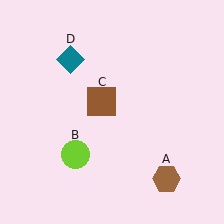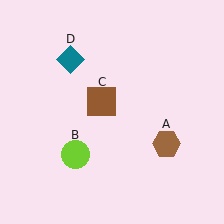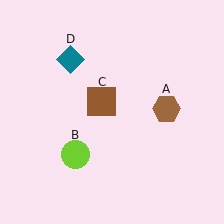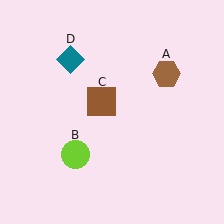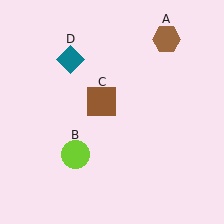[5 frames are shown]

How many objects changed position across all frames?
1 object changed position: brown hexagon (object A).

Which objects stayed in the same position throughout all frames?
Lime circle (object B) and brown square (object C) and teal diamond (object D) remained stationary.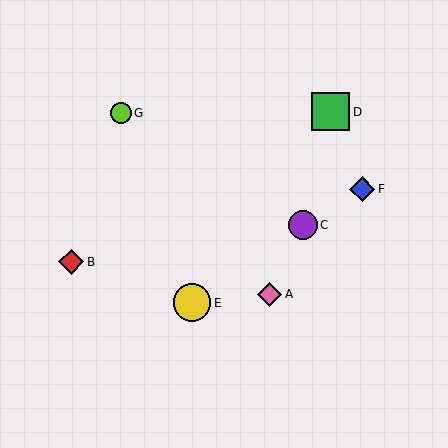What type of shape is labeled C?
Shape C is a purple circle.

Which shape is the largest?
The green square (labeled D) is the largest.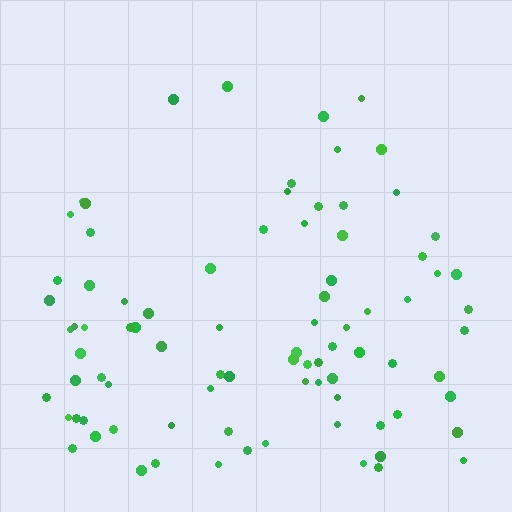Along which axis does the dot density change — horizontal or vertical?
Vertical.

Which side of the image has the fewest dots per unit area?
The top.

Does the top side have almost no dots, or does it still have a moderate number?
Still a moderate number, just noticeably fewer than the bottom.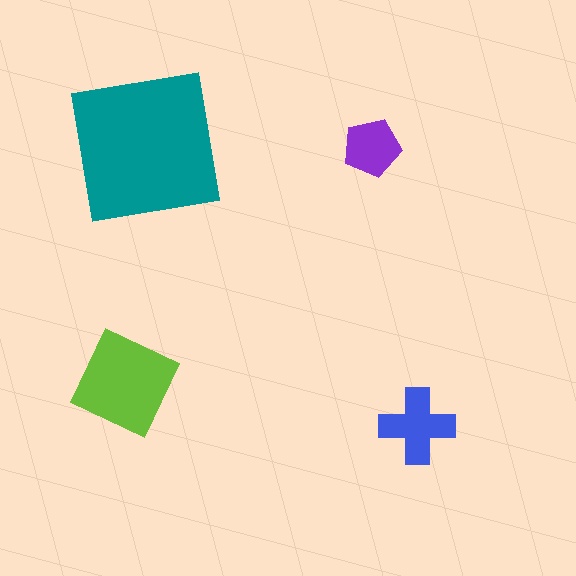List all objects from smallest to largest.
The purple pentagon, the blue cross, the lime diamond, the teal square.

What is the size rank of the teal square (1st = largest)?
1st.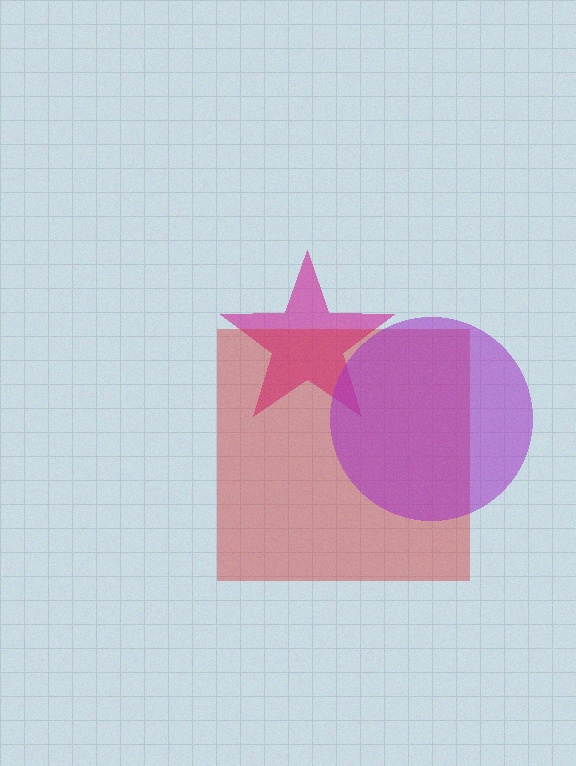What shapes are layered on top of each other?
The layered shapes are: a magenta star, a red square, a purple circle.